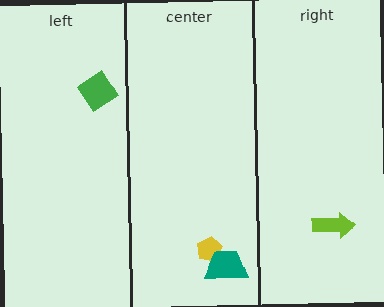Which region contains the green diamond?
The left region.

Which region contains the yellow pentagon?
The center region.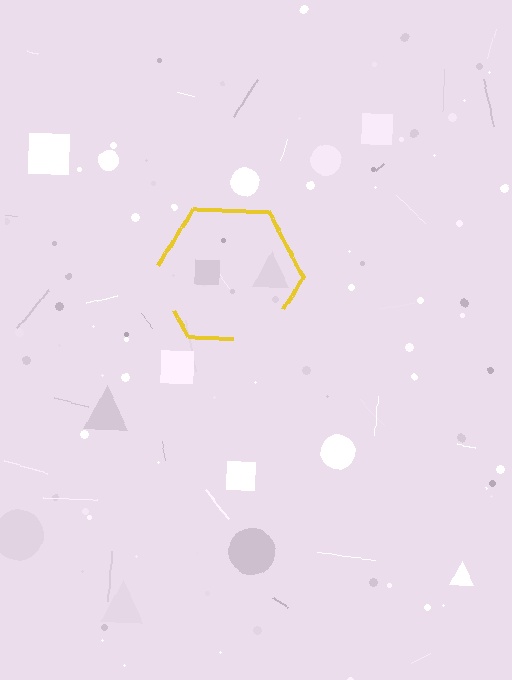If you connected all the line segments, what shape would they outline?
They would outline a hexagon.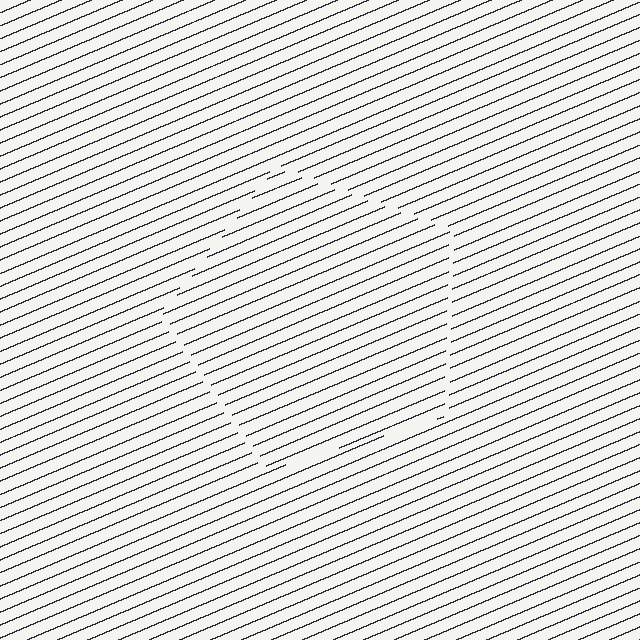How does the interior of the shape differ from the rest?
The interior of the shape contains the same grating, shifted by half a period — the contour is defined by the phase discontinuity where line-ends from the inner and outer gratings abut.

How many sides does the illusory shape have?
5 sides — the line-ends trace a pentagon.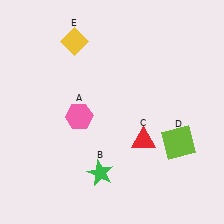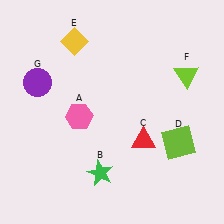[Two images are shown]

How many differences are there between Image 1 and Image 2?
There are 2 differences between the two images.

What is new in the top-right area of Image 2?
A lime triangle (F) was added in the top-right area of Image 2.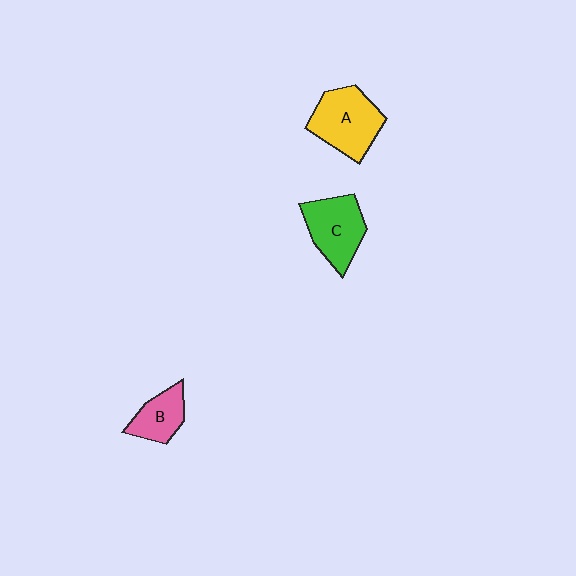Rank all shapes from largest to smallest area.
From largest to smallest: A (yellow), C (green), B (pink).